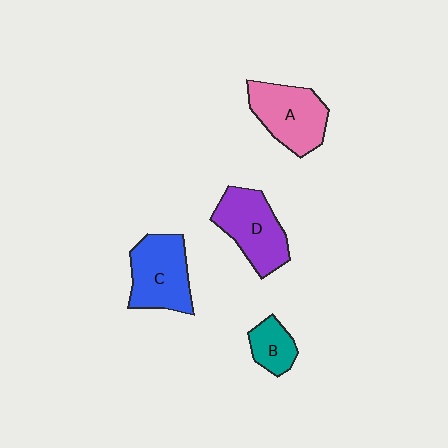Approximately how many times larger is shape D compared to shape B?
Approximately 2.1 times.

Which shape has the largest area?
Shape C (blue).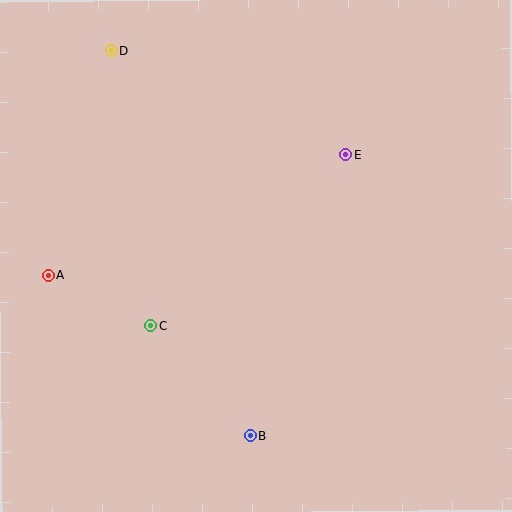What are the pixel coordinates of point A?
Point A is at (48, 275).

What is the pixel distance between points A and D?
The distance between A and D is 233 pixels.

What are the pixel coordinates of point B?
Point B is at (250, 436).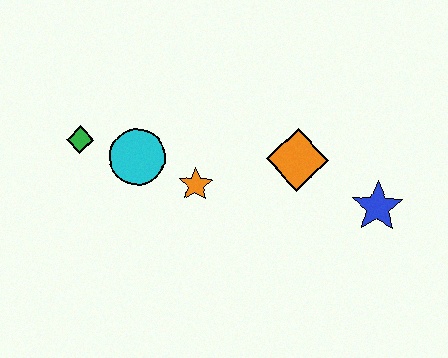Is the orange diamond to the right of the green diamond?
Yes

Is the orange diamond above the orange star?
Yes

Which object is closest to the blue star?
The orange diamond is closest to the blue star.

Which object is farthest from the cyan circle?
The blue star is farthest from the cyan circle.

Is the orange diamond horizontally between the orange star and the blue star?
Yes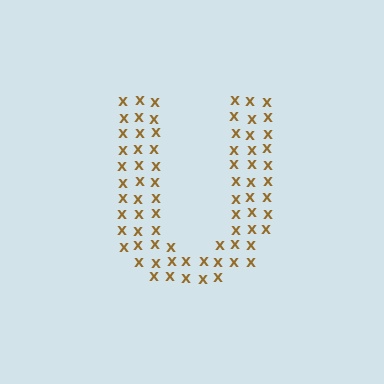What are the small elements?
The small elements are letter X's.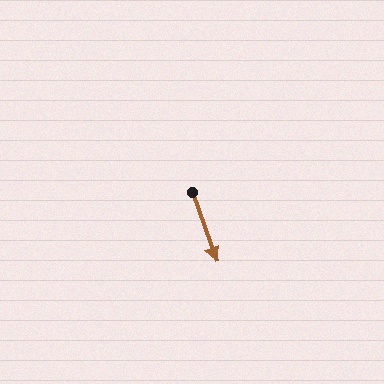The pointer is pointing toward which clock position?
Roughly 5 o'clock.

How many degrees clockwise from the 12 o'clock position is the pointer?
Approximately 161 degrees.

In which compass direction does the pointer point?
South.